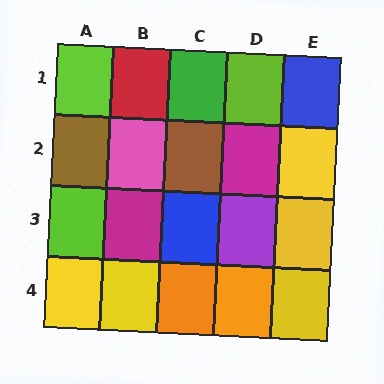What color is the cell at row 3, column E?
Yellow.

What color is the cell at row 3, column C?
Blue.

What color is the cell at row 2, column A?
Brown.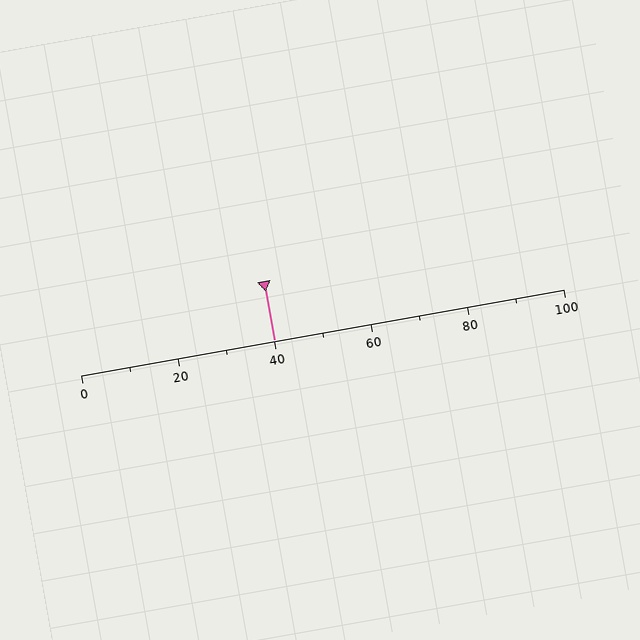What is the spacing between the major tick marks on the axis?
The major ticks are spaced 20 apart.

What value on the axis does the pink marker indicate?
The marker indicates approximately 40.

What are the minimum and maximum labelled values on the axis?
The axis runs from 0 to 100.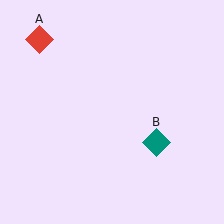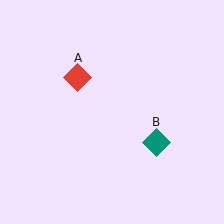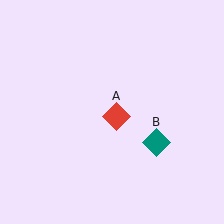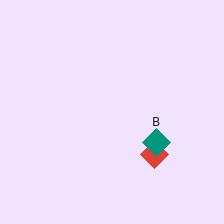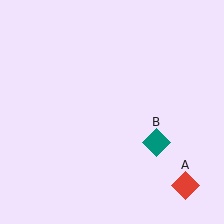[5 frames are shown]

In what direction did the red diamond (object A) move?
The red diamond (object A) moved down and to the right.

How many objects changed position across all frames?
1 object changed position: red diamond (object A).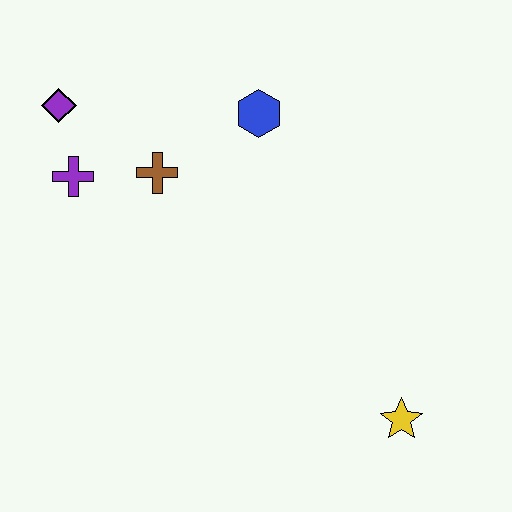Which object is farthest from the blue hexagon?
The yellow star is farthest from the blue hexagon.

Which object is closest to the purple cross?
The purple diamond is closest to the purple cross.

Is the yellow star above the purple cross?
No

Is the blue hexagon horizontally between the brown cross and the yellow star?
Yes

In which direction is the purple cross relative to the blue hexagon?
The purple cross is to the left of the blue hexagon.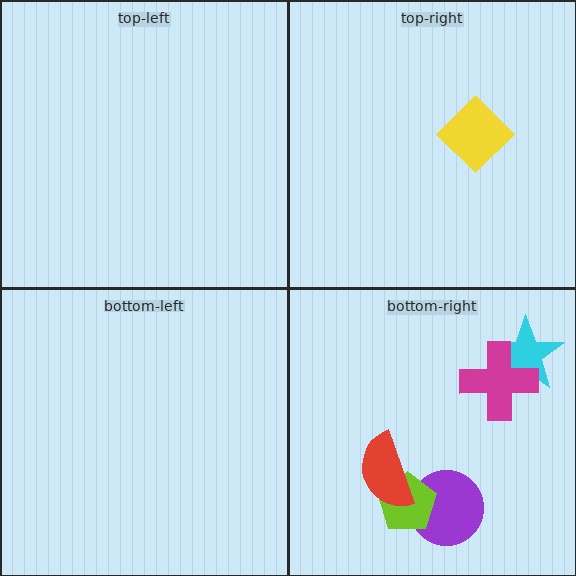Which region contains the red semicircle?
The bottom-right region.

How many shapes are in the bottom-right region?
5.